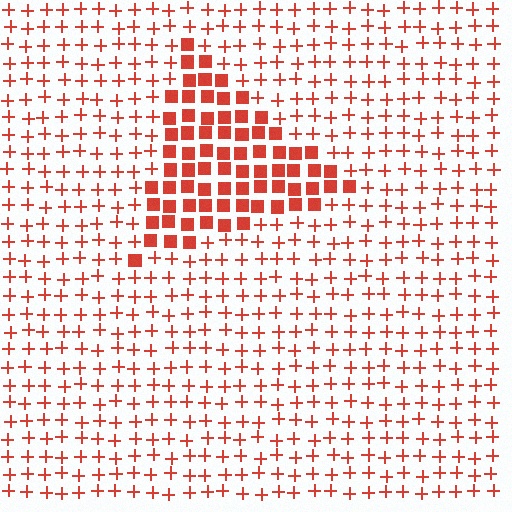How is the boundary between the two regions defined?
The boundary is defined by a change in element shape: squares inside vs. plus signs outside. All elements share the same color and spacing.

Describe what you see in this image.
The image is filled with small red elements arranged in a uniform grid. A triangle-shaped region contains squares, while the surrounding area contains plus signs. The boundary is defined purely by the change in element shape.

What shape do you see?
I see a triangle.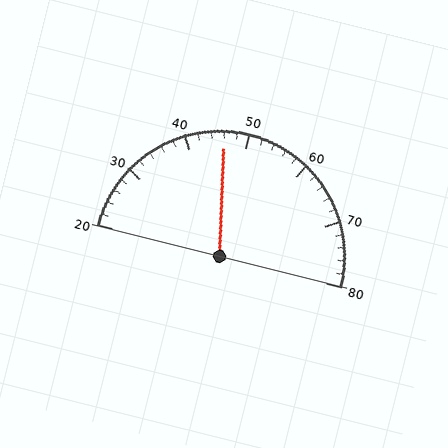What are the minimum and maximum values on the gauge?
The gauge ranges from 20 to 80.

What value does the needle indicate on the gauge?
The needle indicates approximately 46.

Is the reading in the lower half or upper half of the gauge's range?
The reading is in the lower half of the range (20 to 80).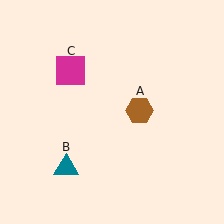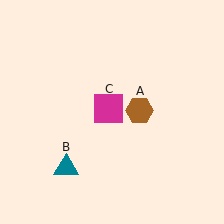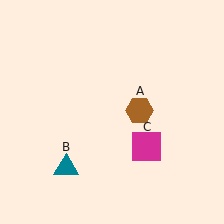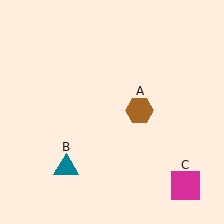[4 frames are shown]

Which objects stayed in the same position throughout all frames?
Brown hexagon (object A) and teal triangle (object B) remained stationary.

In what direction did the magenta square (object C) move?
The magenta square (object C) moved down and to the right.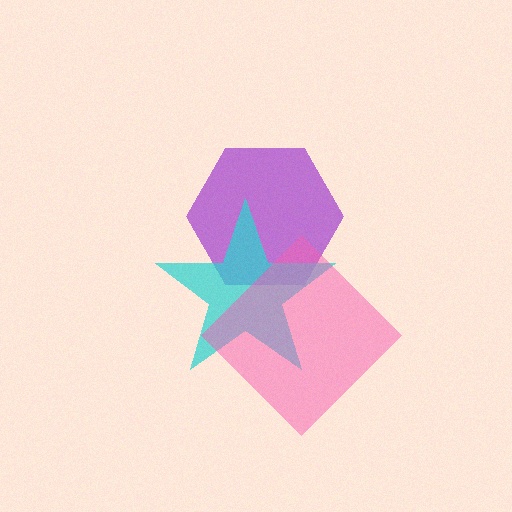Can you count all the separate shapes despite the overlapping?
Yes, there are 3 separate shapes.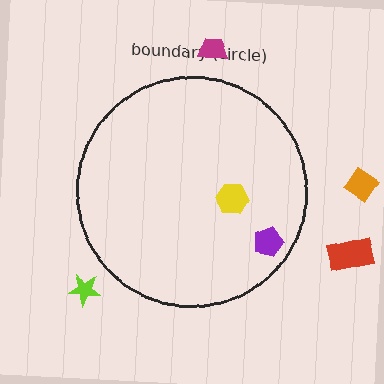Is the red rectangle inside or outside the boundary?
Outside.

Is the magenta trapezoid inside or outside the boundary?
Outside.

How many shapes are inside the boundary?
2 inside, 4 outside.